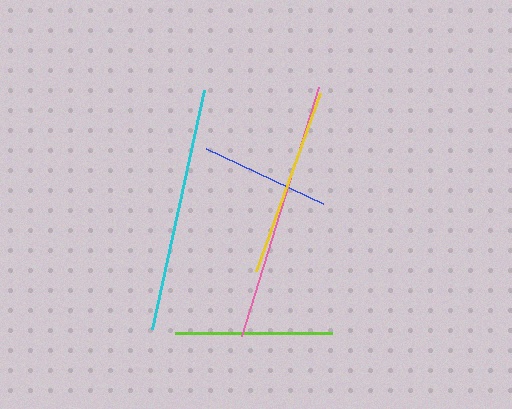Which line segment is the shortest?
The blue line is the shortest at approximately 129 pixels.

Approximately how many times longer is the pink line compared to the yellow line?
The pink line is approximately 1.4 times the length of the yellow line.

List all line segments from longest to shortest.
From longest to shortest: pink, cyan, yellow, lime, blue.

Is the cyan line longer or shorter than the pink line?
The pink line is longer than the cyan line.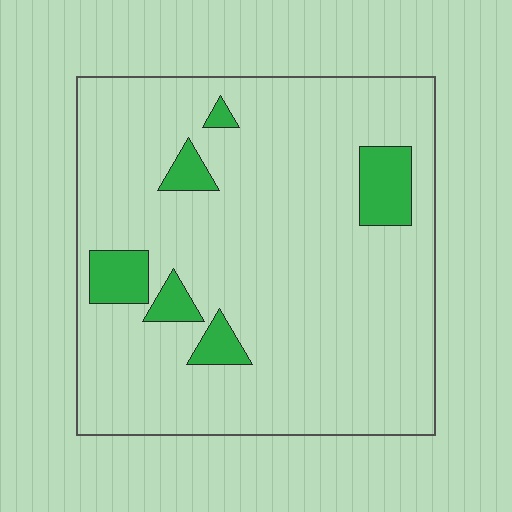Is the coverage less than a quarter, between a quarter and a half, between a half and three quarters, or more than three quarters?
Less than a quarter.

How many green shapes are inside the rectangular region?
6.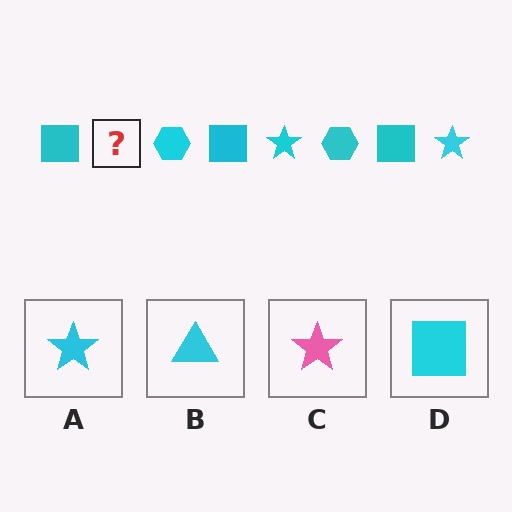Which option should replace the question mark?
Option A.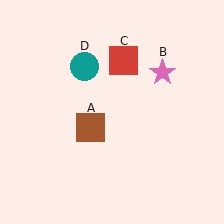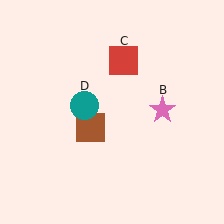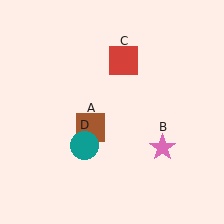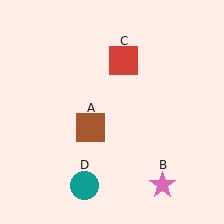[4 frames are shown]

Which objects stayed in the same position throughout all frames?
Brown square (object A) and red square (object C) remained stationary.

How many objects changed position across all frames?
2 objects changed position: pink star (object B), teal circle (object D).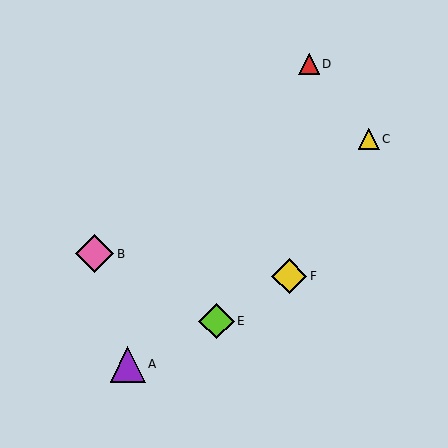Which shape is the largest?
The pink diamond (labeled B) is the largest.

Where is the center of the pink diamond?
The center of the pink diamond is at (95, 254).